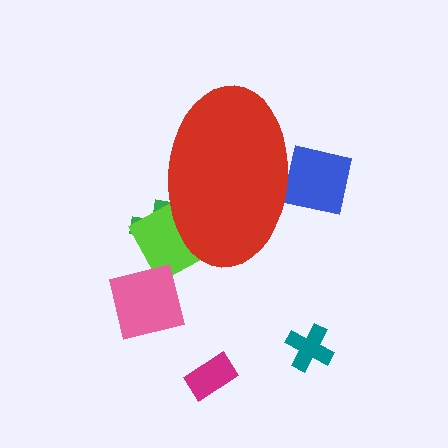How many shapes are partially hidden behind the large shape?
3 shapes are partially hidden.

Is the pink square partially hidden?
No, the pink square is fully visible.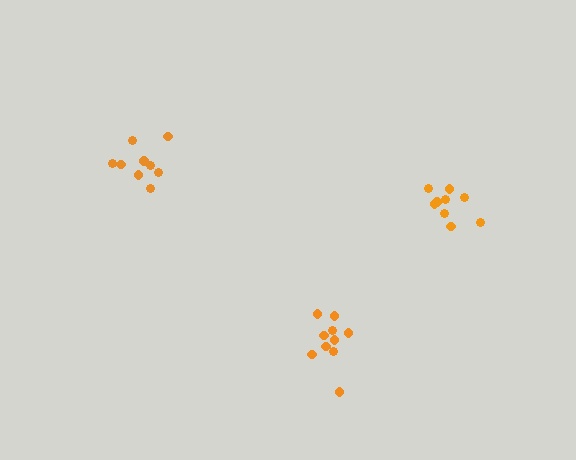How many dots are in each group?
Group 1: 9 dots, Group 2: 9 dots, Group 3: 10 dots (28 total).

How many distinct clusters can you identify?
There are 3 distinct clusters.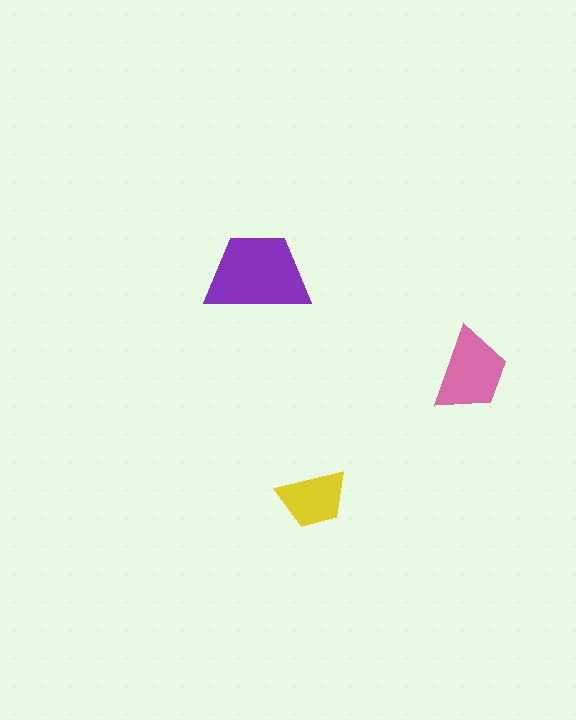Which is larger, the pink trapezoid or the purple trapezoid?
The purple one.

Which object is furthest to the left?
The purple trapezoid is leftmost.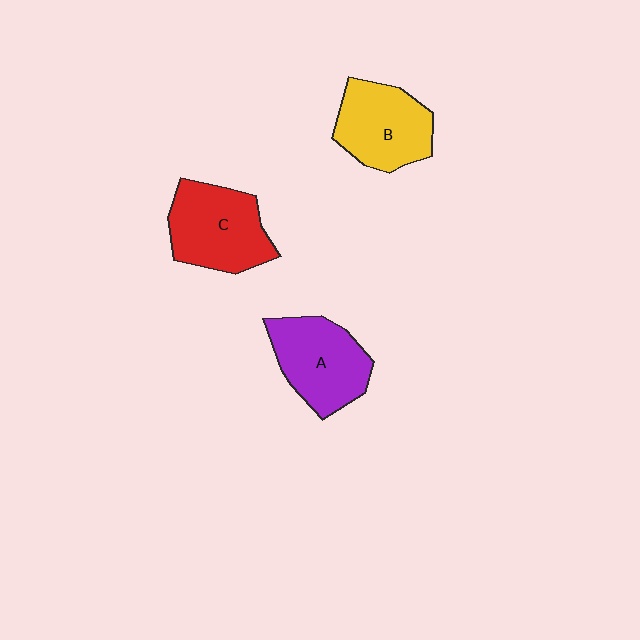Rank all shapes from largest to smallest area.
From largest to smallest: C (red), A (purple), B (yellow).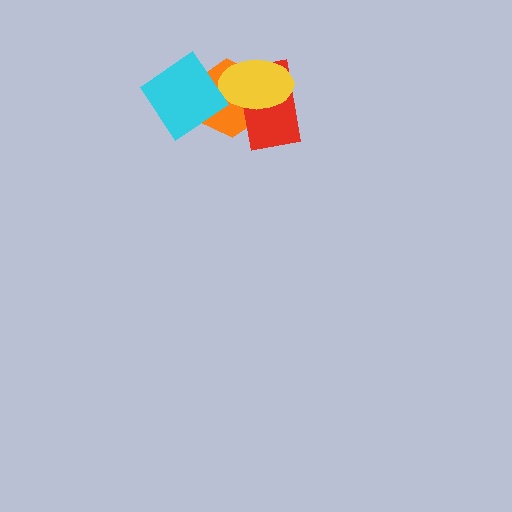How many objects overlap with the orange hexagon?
3 objects overlap with the orange hexagon.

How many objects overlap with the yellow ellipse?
3 objects overlap with the yellow ellipse.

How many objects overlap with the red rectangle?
2 objects overlap with the red rectangle.